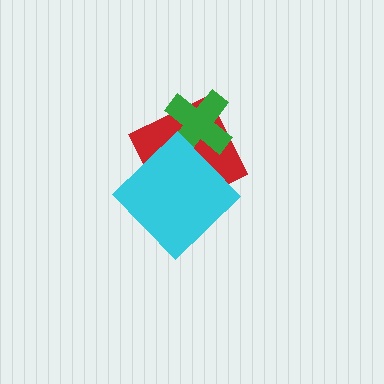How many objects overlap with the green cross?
1 object overlaps with the green cross.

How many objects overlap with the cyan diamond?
1 object overlaps with the cyan diamond.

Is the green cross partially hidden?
No, no other shape covers it.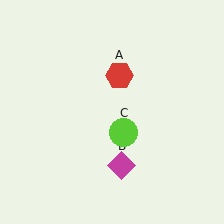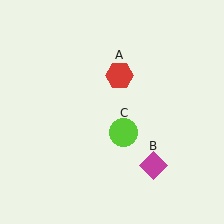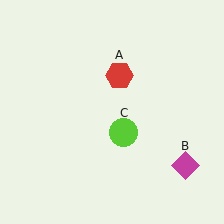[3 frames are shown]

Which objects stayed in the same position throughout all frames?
Red hexagon (object A) and lime circle (object C) remained stationary.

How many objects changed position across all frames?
1 object changed position: magenta diamond (object B).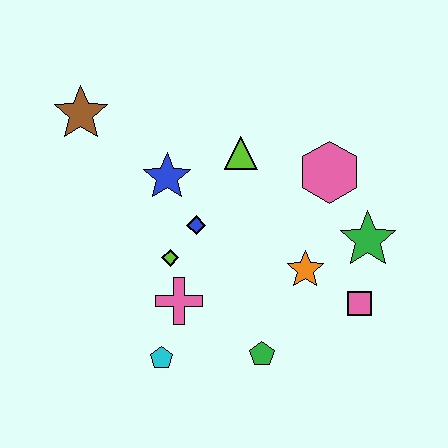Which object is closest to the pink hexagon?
The green star is closest to the pink hexagon.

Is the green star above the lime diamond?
Yes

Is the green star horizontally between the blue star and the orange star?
No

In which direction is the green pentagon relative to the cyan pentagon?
The green pentagon is to the right of the cyan pentagon.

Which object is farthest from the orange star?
The brown star is farthest from the orange star.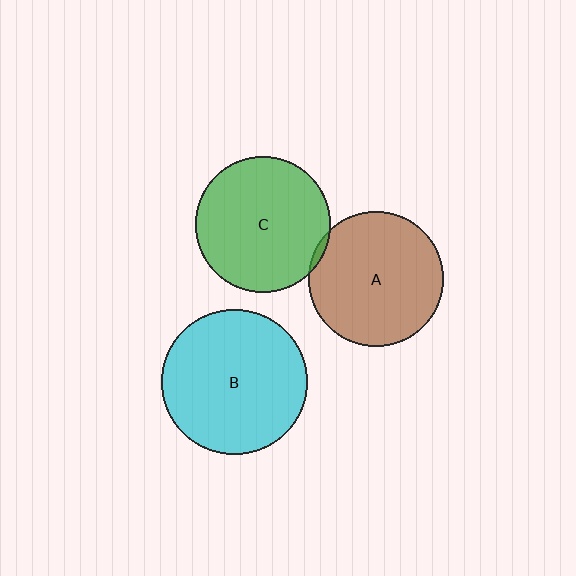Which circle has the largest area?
Circle B (cyan).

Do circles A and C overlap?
Yes.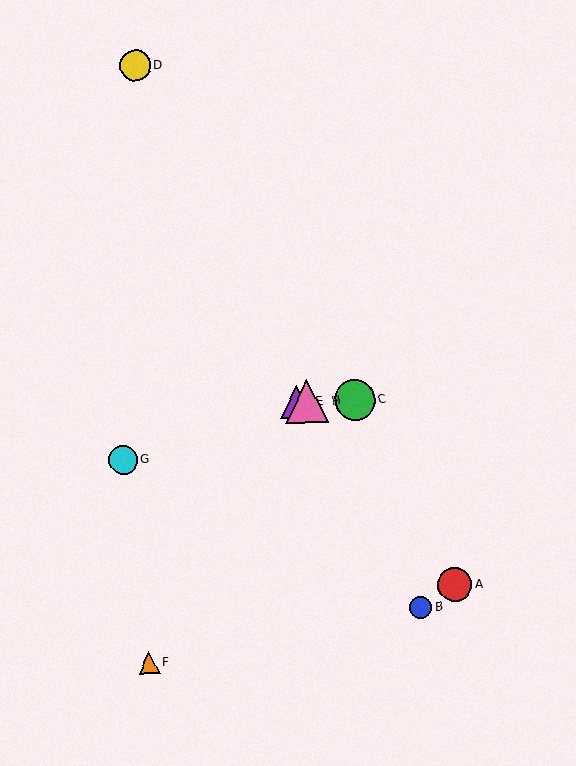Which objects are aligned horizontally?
Objects C, E, H are aligned horizontally.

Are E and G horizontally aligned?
No, E is at y≈402 and G is at y≈460.